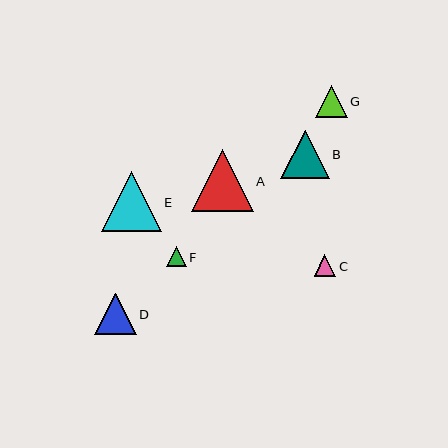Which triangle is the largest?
Triangle A is the largest with a size of approximately 62 pixels.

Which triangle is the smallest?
Triangle F is the smallest with a size of approximately 20 pixels.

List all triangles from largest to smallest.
From largest to smallest: A, E, B, D, G, C, F.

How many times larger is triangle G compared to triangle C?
Triangle G is approximately 1.5 times the size of triangle C.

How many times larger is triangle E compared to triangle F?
Triangle E is approximately 3.0 times the size of triangle F.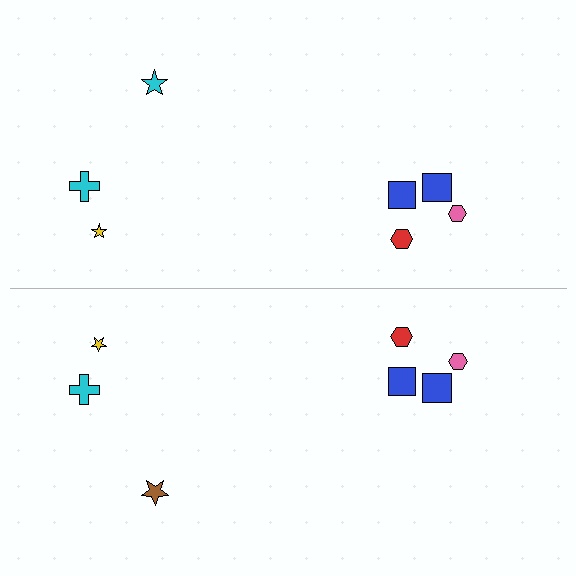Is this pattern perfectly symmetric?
No, the pattern is not perfectly symmetric. The brown star on the bottom side breaks the symmetry — its mirror counterpart is cyan.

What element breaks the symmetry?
The brown star on the bottom side breaks the symmetry — its mirror counterpart is cyan.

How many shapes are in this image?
There are 14 shapes in this image.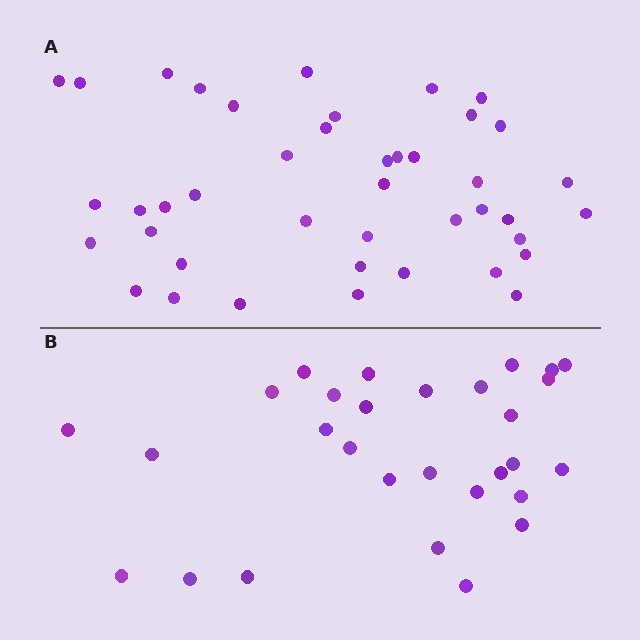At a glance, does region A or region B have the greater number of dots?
Region A (the top region) has more dots.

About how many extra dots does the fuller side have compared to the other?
Region A has approximately 15 more dots than region B.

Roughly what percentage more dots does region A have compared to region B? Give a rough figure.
About 45% more.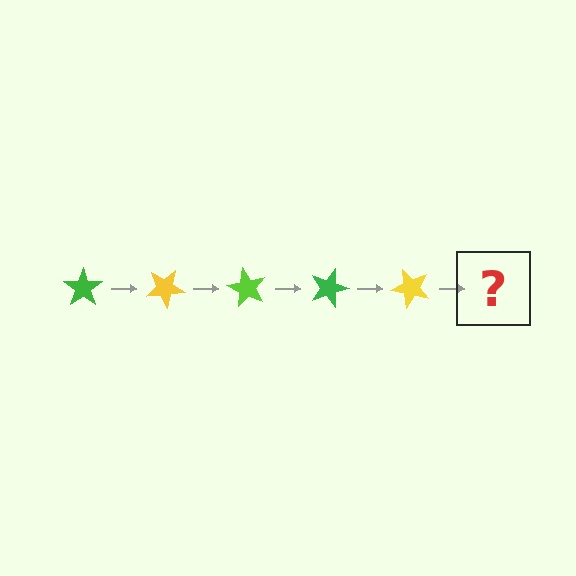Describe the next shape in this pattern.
It should be a lime star, rotated 150 degrees from the start.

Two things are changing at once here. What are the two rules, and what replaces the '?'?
The two rules are that it rotates 30 degrees each step and the color cycles through green, yellow, and lime. The '?' should be a lime star, rotated 150 degrees from the start.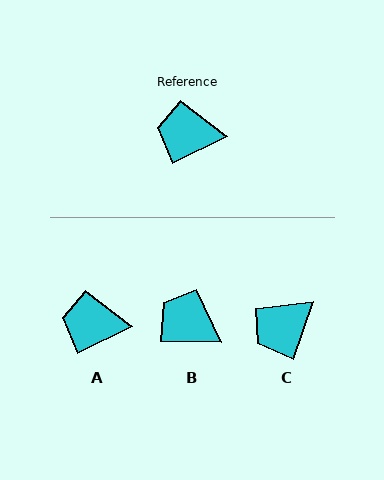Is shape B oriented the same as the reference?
No, it is off by about 28 degrees.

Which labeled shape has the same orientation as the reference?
A.